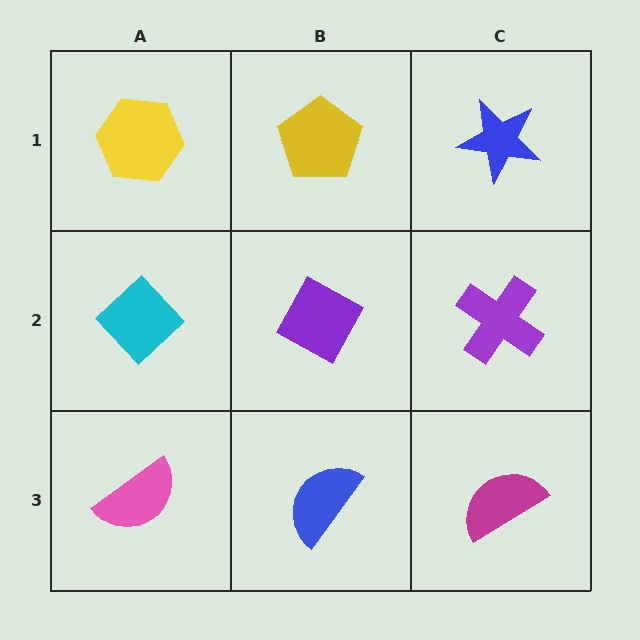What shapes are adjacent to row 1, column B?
A purple diamond (row 2, column B), a yellow hexagon (row 1, column A), a blue star (row 1, column C).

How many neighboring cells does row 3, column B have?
3.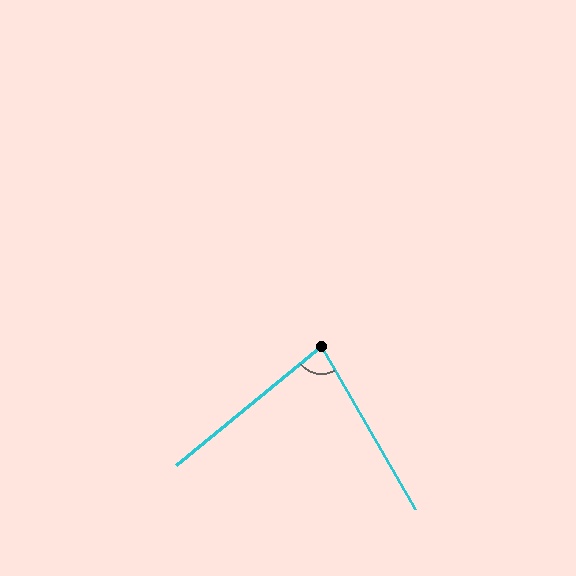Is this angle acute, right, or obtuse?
It is acute.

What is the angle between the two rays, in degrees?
Approximately 81 degrees.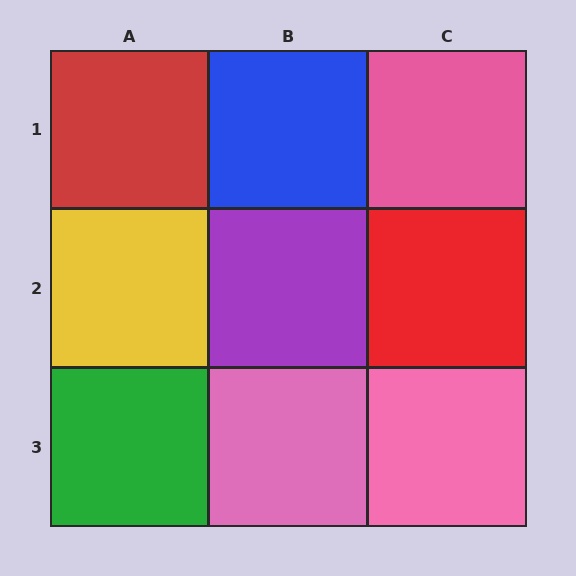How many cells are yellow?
1 cell is yellow.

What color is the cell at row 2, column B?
Purple.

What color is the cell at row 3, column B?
Pink.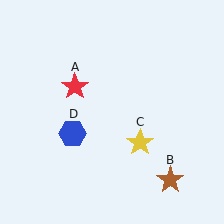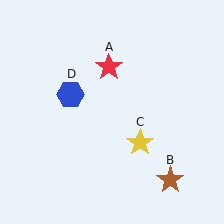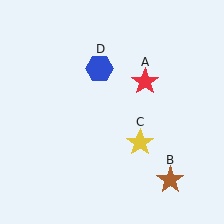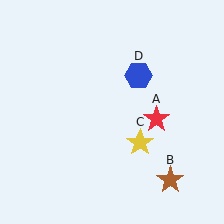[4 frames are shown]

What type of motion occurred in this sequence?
The red star (object A), blue hexagon (object D) rotated clockwise around the center of the scene.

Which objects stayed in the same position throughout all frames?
Brown star (object B) and yellow star (object C) remained stationary.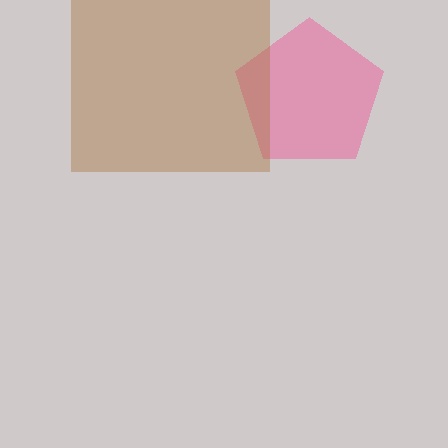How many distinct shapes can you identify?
There are 2 distinct shapes: a pink pentagon, a brown square.